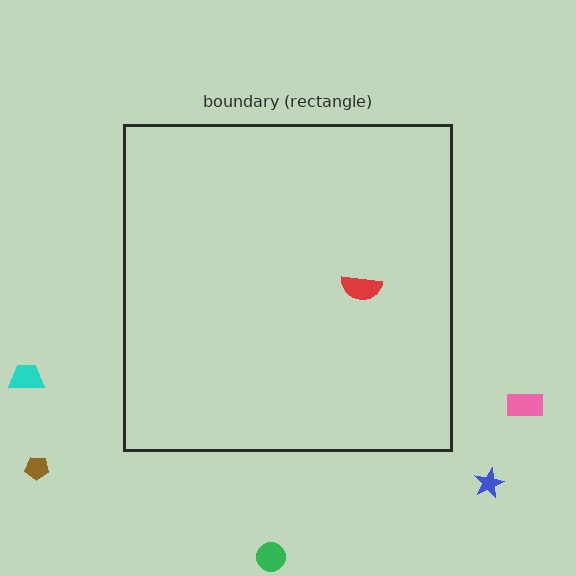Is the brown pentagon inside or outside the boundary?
Outside.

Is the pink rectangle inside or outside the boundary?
Outside.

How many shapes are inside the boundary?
1 inside, 5 outside.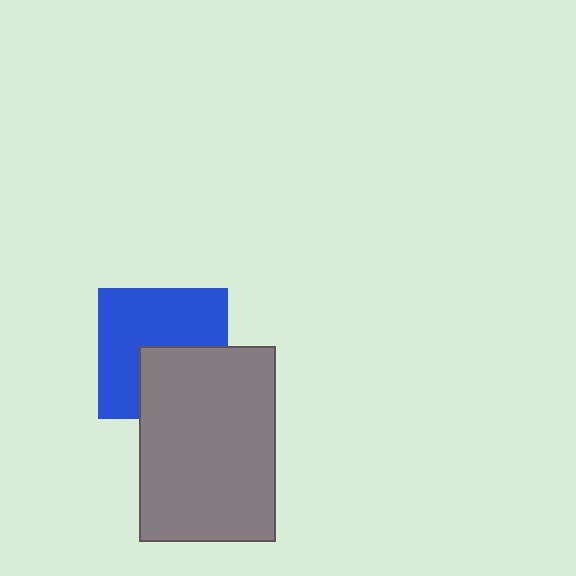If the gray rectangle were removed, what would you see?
You would see the complete blue square.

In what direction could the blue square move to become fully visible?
The blue square could move up. That would shift it out from behind the gray rectangle entirely.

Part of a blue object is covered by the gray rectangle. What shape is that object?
It is a square.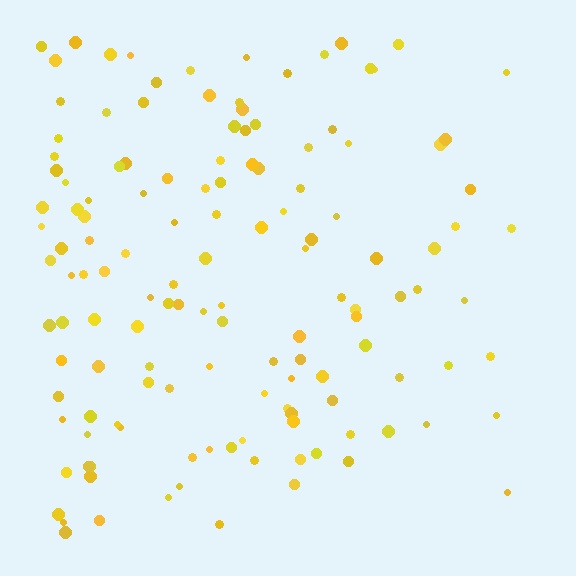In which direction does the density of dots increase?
From right to left, with the left side densest.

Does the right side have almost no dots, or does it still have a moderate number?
Still a moderate number, just noticeably fewer than the left.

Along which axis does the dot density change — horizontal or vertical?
Horizontal.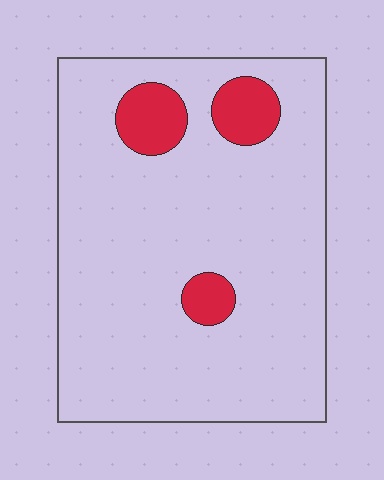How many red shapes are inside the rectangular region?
3.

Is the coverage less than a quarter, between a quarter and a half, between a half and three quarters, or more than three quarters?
Less than a quarter.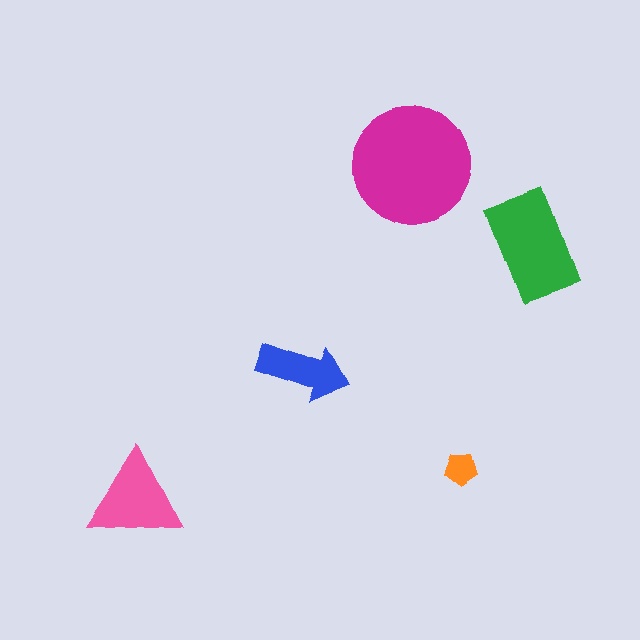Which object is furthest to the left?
The pink triangle is leftmost.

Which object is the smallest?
The orange pentagon.